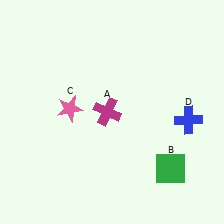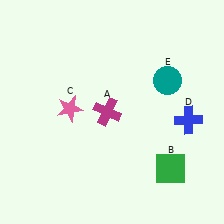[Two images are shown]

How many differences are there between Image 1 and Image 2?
There is 1 difference between the two images.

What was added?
A teal circle (E) was added in Image 2.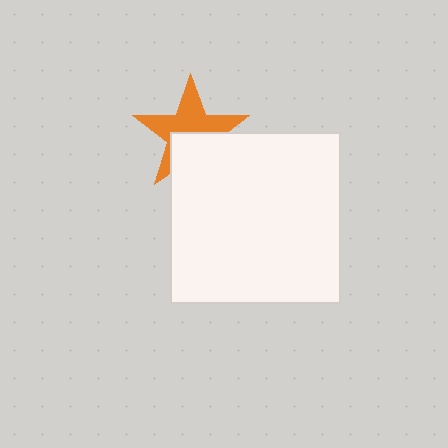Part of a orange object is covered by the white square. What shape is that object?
It is a star.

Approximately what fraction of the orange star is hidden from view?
Roughly 42% of the orange star is hidden behind the white square.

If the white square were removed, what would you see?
You would see the complete orange star.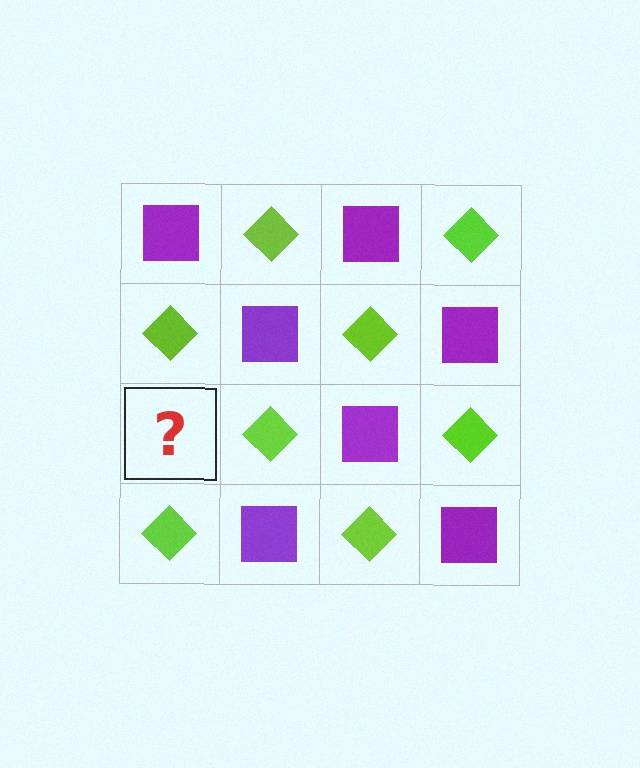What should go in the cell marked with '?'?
The missing cell should contain a purple square.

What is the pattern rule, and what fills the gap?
The rule is that it alternates purple square and lime diamond in a checkerboard pattern. The gap should be filled with a purple square.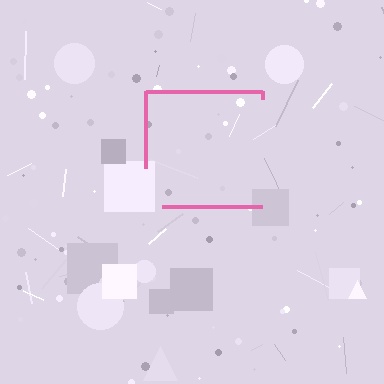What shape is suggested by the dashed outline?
The dashed outline suggests a square.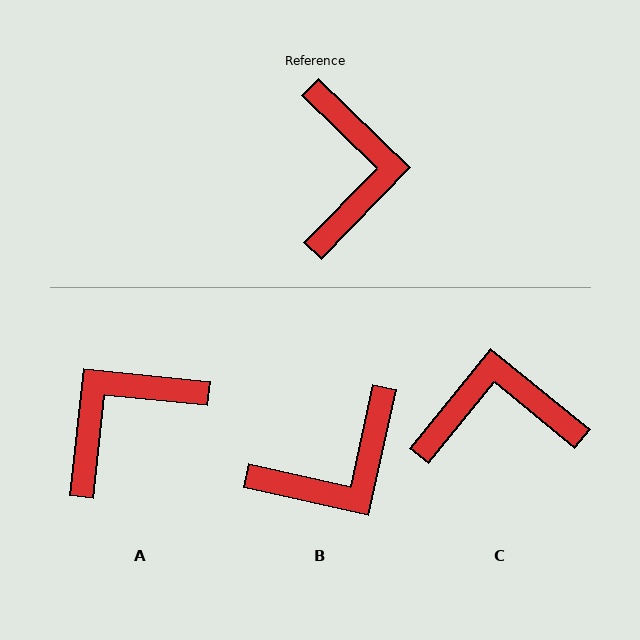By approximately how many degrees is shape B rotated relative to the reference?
Approximately 58 degrees clockwise.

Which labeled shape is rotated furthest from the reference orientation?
A, about 128 degrees away.